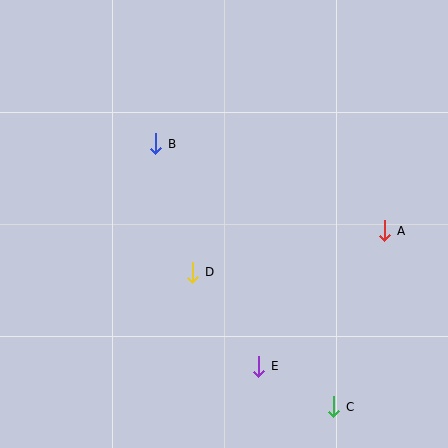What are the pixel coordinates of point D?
Point D is at (193, 272).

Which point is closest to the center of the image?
Point D at (193, 272) is closest to the center.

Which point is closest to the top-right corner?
Point A is closest to the top-right corner.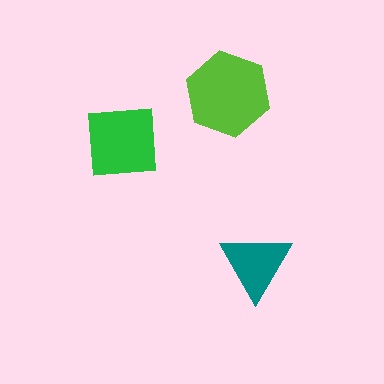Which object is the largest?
The lime hexagon.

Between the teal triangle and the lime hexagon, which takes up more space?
The lime hexagon.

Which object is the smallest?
The teal triangle.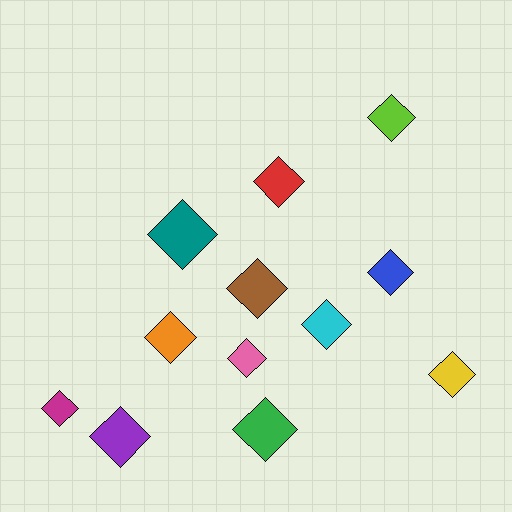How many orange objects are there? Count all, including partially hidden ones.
There is 1 orange object.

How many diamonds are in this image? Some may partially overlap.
There are 12 diamonds.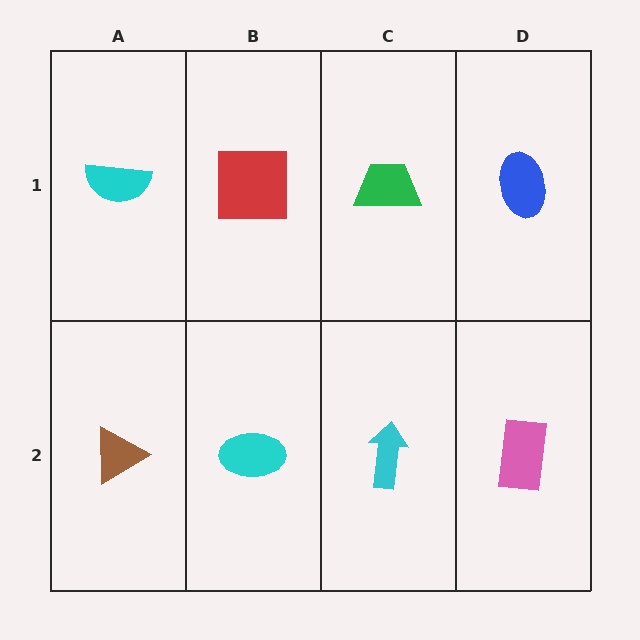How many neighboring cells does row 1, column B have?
3.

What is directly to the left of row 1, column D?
A green trapezoid.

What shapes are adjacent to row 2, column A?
A cyan semicircle (row 1, column A), a cyan ellipse (row 2, column B).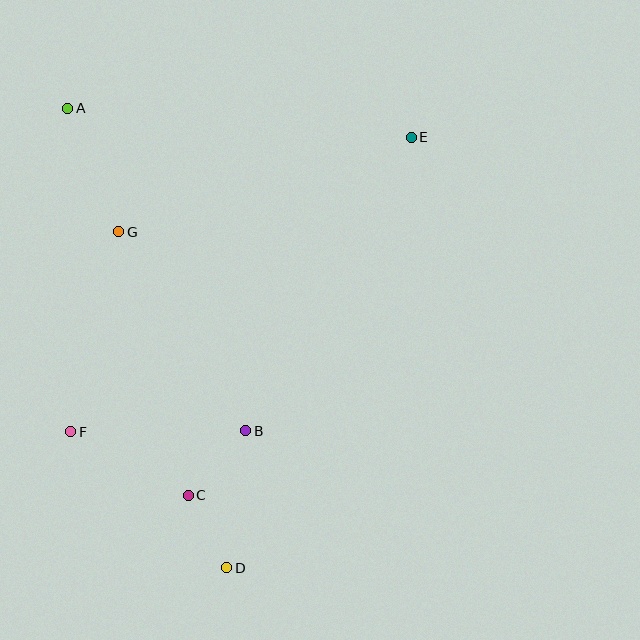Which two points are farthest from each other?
Points A and D are farthest from each other.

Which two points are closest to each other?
Points C and D are closest to each other.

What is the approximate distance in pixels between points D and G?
The distance between D and G is approximately 353 pixels.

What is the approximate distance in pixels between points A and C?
The distance between A and C is approximately 405 pixels.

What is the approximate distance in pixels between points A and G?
The distance between A and G is approximately 134 pixels.